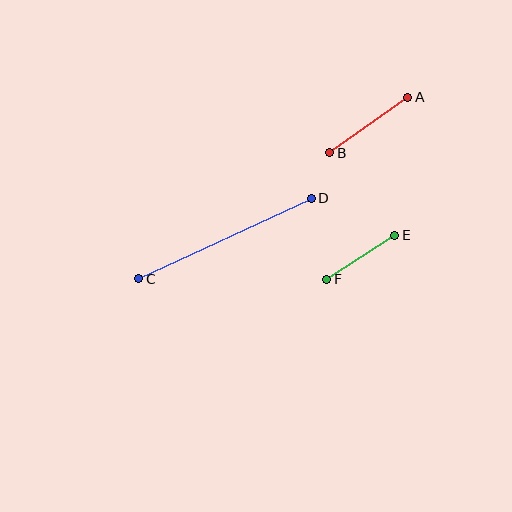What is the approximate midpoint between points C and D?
The midpoint is at approximately (225, 238) pixels.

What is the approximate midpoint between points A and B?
The midpoint is at approximately (369, 125) pixels.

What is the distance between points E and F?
The distance is approximately 81 pixels.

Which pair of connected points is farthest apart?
Points C and D are farthest apart.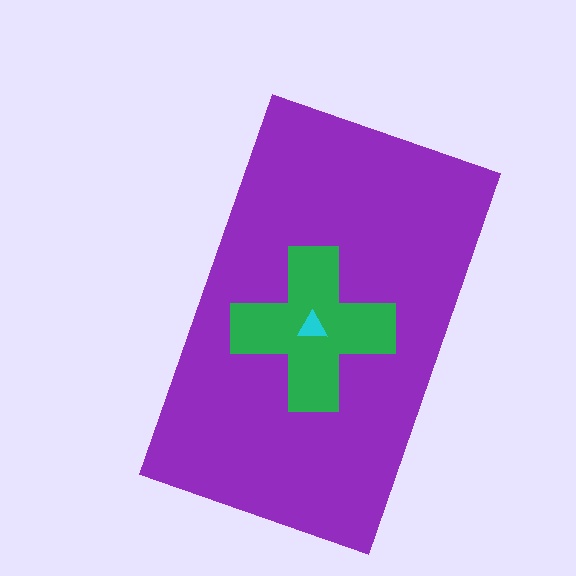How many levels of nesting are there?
3.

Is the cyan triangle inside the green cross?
Yes.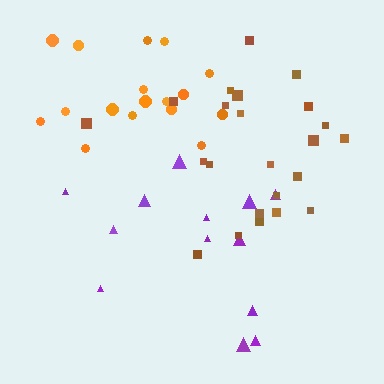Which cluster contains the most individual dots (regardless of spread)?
Brown (23).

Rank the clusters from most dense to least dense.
orange, brown, purple.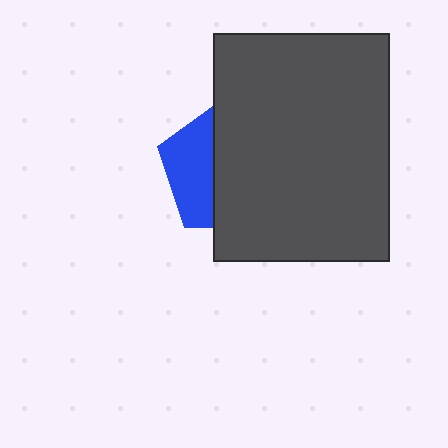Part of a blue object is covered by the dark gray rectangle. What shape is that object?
It is a pentagon.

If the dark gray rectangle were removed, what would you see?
You would see the complete blue pentagon.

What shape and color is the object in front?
The object in front is a dark gray rectangle.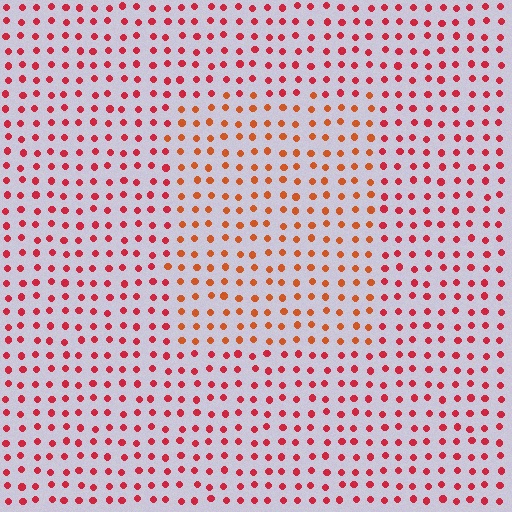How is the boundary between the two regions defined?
The boundary is defined purely by a slight shift in hue (about 27 degrees). Spacing, size, and orientation are identical on both sides.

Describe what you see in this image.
The image is filled with small red elements in a uniform arrangement. A rectangle-shaped region is visible where the elements are tinted to a slightly different hue, forming a subtle color boundary.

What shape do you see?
I see a rectangle.